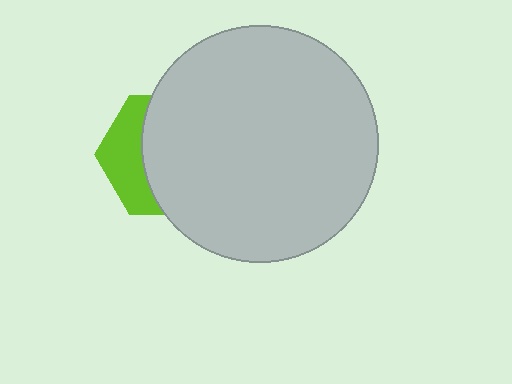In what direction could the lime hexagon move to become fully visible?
The lime hexagon could move left. That would shift it out from behind the light gray circle entirely.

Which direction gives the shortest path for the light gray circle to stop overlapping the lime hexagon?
Moving right gives the shortest separation.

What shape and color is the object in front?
The object in front is a light gray circle.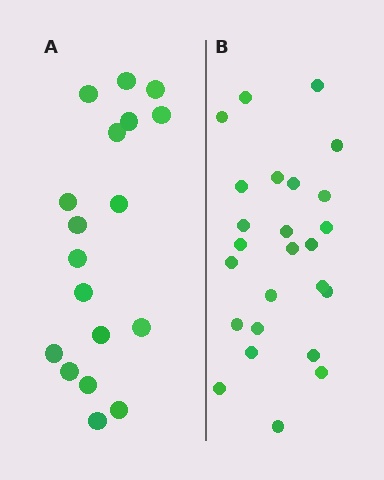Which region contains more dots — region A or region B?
Region B (the right region) has more dots.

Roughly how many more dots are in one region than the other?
Region B has roughly 8 or so more dots than region A.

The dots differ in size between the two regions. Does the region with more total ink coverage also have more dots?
No. Region A has more total ink coverage because its dots are larger, but region B actually contains more individual dots. Total area can be misleading — the number of items is what matters here.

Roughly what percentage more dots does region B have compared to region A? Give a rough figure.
About 40% more.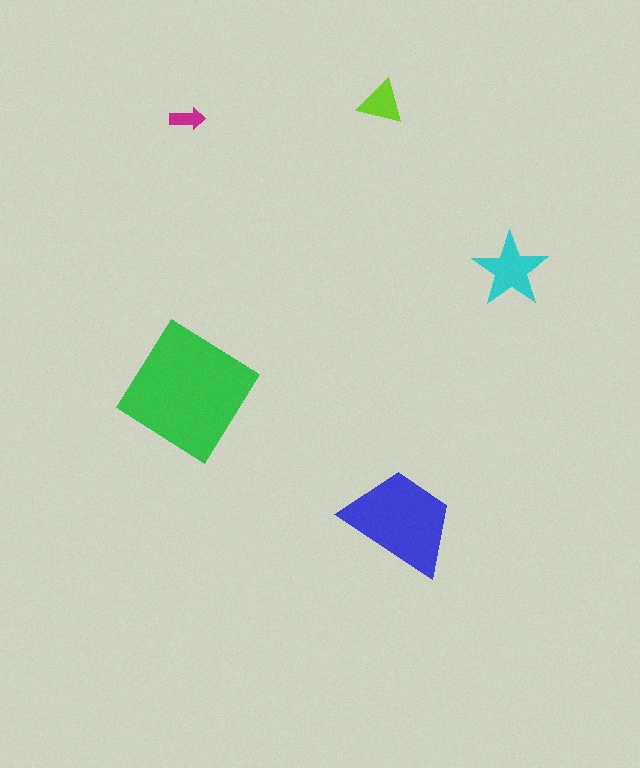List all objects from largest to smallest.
The green diamond, the blue trapezoid, the cyan star, the lime triangle, the magenta arrow.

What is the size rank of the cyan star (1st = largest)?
3rd.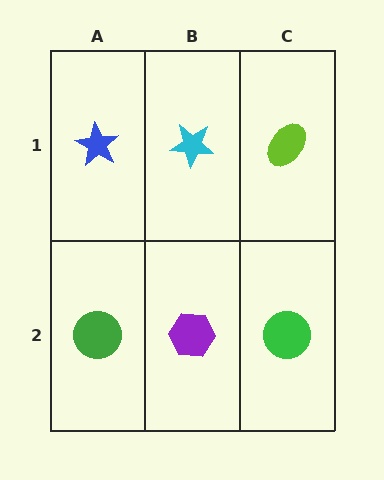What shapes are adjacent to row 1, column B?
A purple hexagon (row 2, column B), a blue star (row 1, column A), a lime ellipse (row 1, column C).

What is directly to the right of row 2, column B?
A green circle.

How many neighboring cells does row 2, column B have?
3.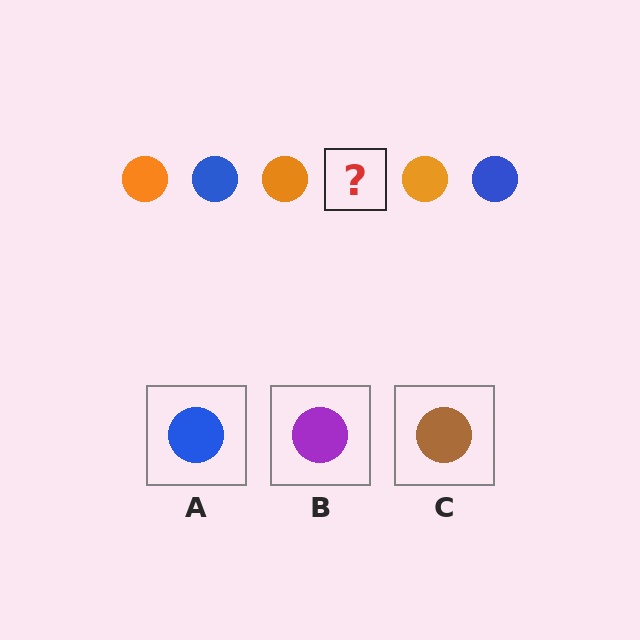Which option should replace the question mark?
Option A.